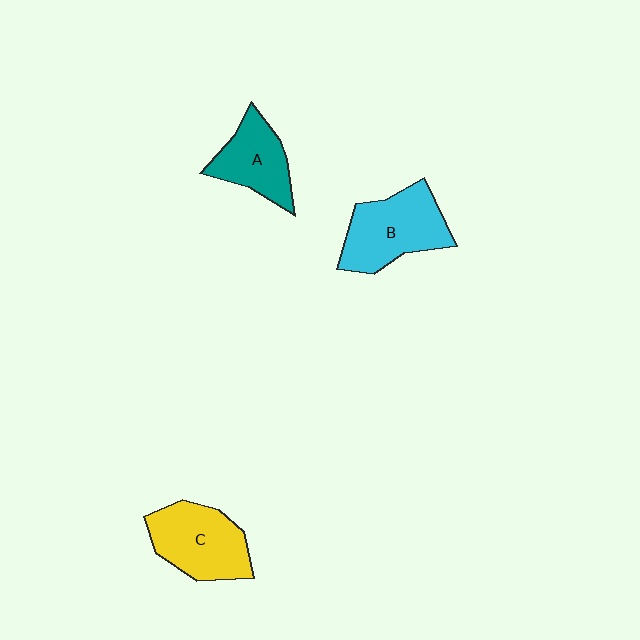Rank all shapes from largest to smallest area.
From largest to smallest: B (cyan), C (yellow), A (teal).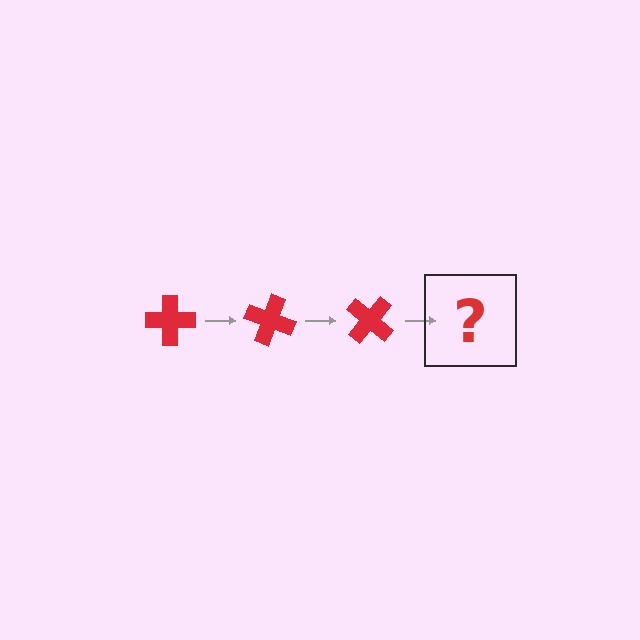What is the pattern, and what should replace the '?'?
The pattern is that the cross rotates 20 degrees each step. The '?' should be a red cross rotated 60 degrees.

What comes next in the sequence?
The next element should be a red cross rotated 60 degrees.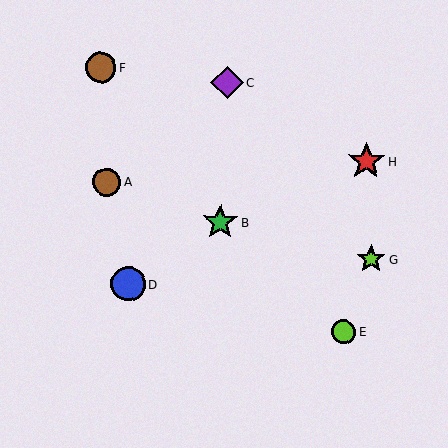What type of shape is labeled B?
Shape B is a green star.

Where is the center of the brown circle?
The center of the brown circle is at (107, 182).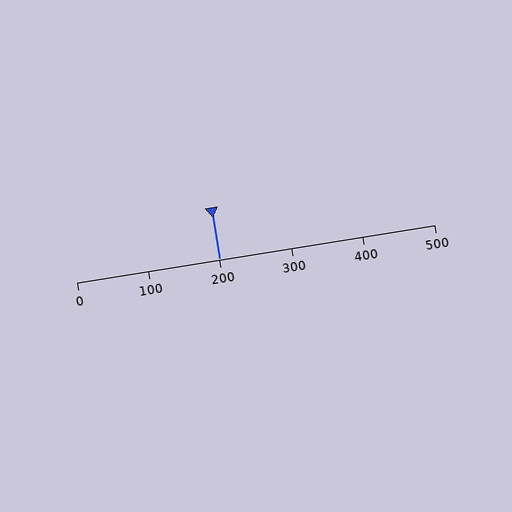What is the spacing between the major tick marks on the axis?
The major ticks are spaced 100 apart.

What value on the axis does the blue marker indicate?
The marker indicates approximately 200.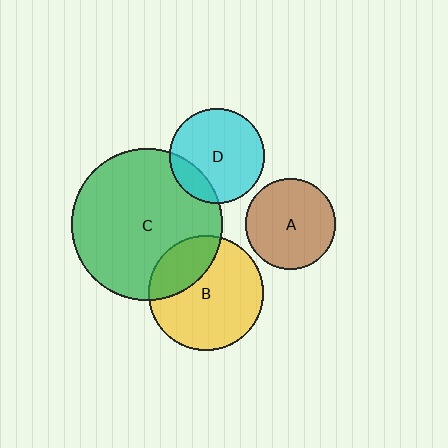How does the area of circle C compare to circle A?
Approximately 2.8 times.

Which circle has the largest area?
Circle C (green).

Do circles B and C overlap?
Yes.